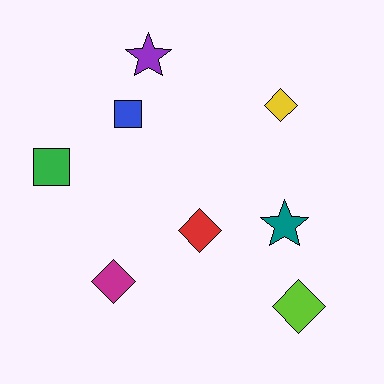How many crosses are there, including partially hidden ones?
There are no crosses.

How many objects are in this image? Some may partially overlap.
There are 8 objects.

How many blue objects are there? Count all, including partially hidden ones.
There is 1 blue object.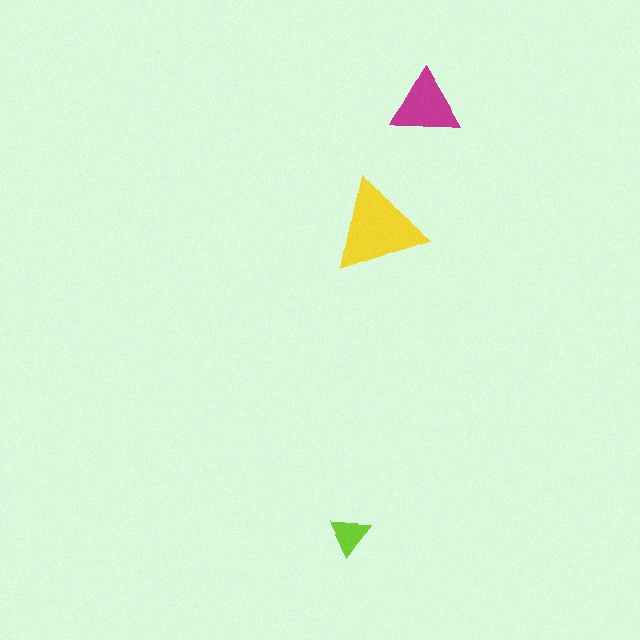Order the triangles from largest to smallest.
the yellow one, the magenta one, the lime one.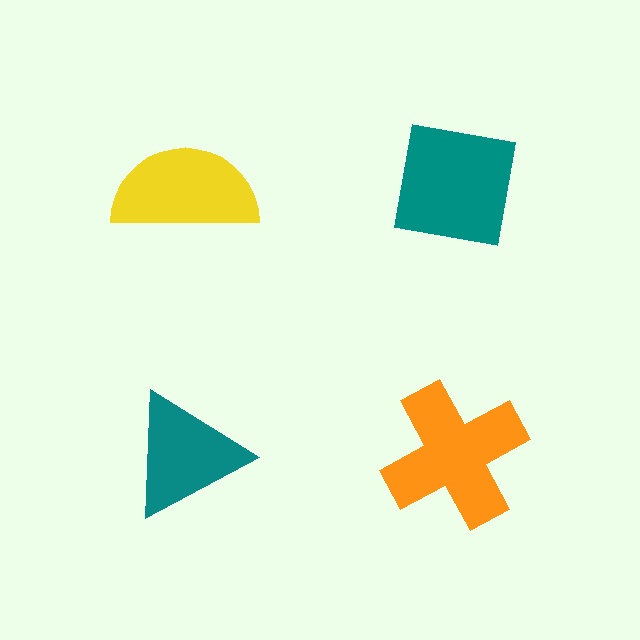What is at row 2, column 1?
A teal triangle.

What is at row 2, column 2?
An orange cross.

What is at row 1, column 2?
A teal square.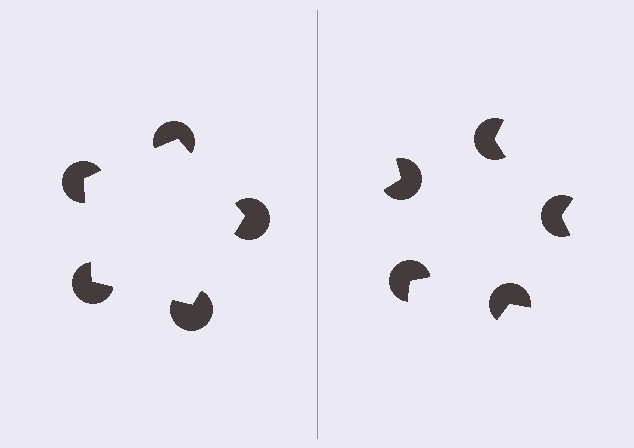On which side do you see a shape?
An illusory pentagon appears on the left side. On the right side the wedge cuts are rotated, so no coherent shape forms.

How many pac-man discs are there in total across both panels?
10 — 5 on each side.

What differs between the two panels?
The pac-man discs are positioned identically on both sides; only the wedge orientations differ. On the left they align to a pentagon; on the right they are misaligned.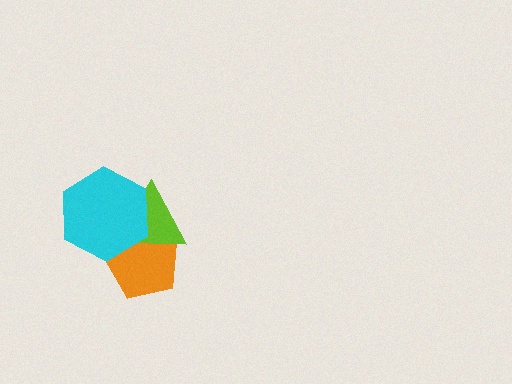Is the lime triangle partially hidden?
Yes, it is partially covered by another shape.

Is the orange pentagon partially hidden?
Yes, it is partially covered by another shape.